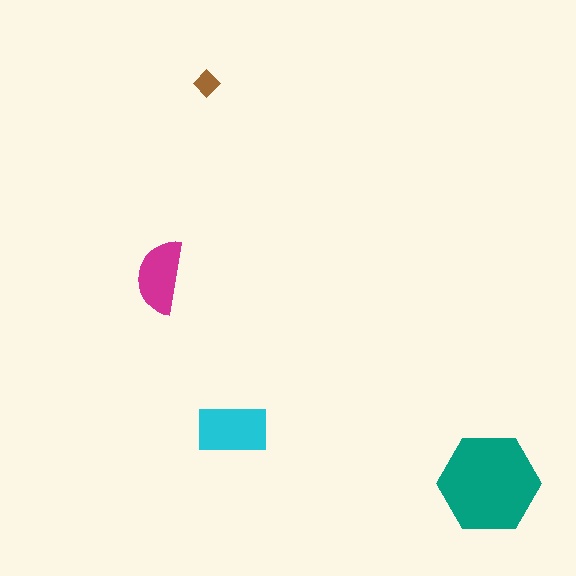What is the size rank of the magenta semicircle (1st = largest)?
3rd.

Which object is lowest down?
The teal hexagon is bottommost.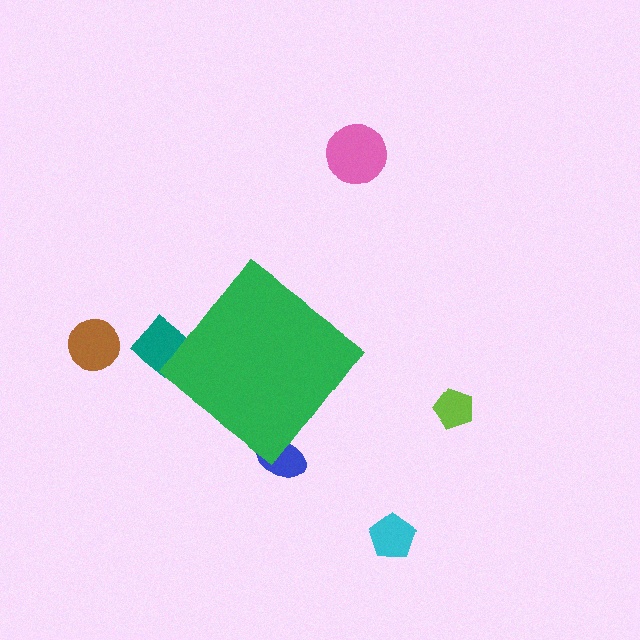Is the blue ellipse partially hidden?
Yes, the blue ellipse is partially hidden behind the green diamond.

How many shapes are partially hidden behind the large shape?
2 shapes are partially hidden.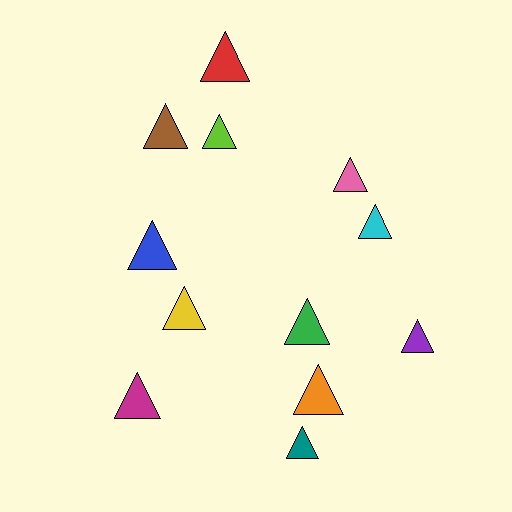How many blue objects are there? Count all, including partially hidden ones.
There is 1 blue object.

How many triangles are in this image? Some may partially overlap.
There are 12 triangles.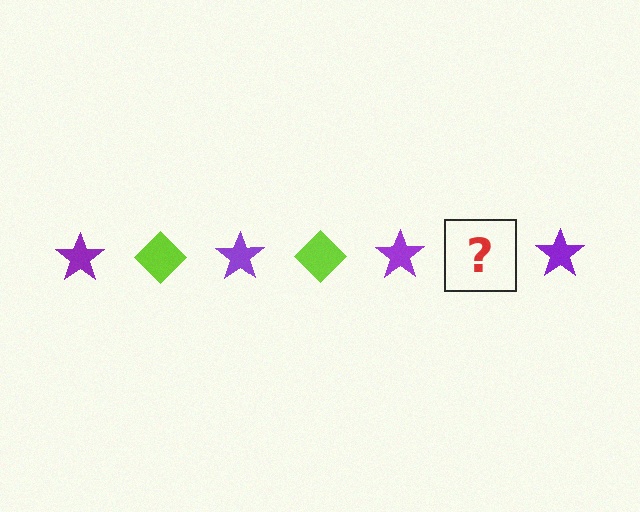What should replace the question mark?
The question mark should be replaced with a lime diamond.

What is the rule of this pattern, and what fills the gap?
The rule is that the pattern alternates between purple star and lime diamond. The gap should be filled with a lime diamond.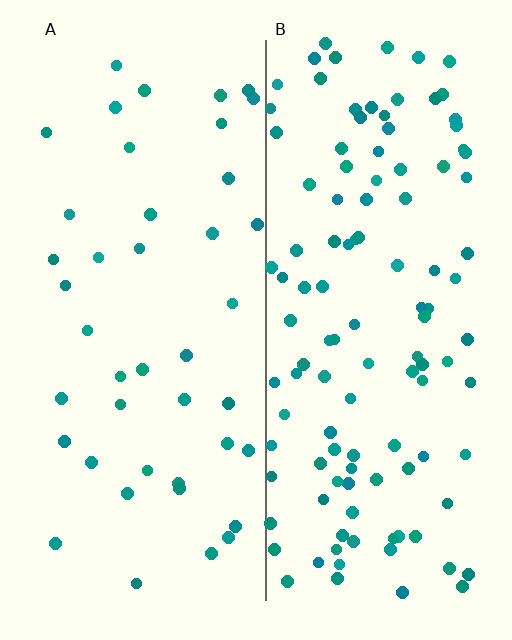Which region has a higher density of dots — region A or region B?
B (the right).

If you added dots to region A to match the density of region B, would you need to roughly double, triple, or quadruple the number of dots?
Approximately triple.